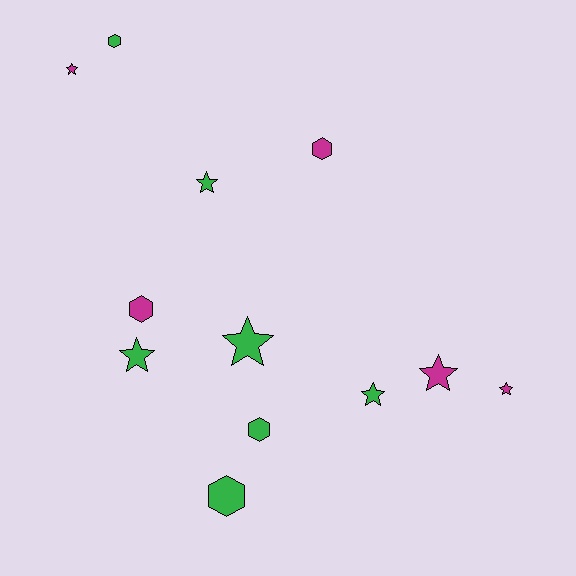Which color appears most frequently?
Green, with 7 objects.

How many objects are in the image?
There are 12 objects.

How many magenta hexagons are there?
There are 2 magenta hexagons.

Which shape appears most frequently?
Star, with 7 objects.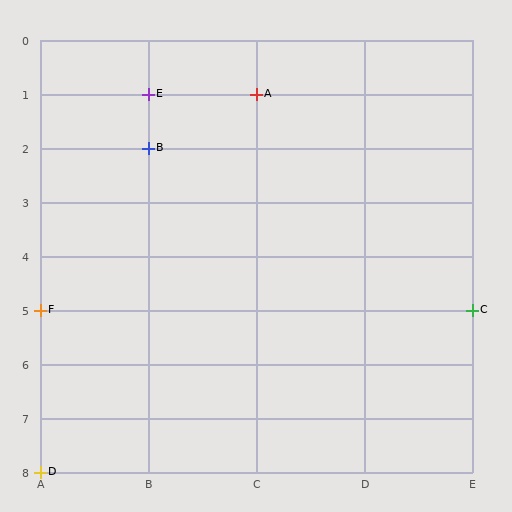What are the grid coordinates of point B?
Point B is at grid coordinates (B, 2).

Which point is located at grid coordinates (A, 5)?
Point F is at (A, 5).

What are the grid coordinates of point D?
Point D is at grid coordinates (A, 8).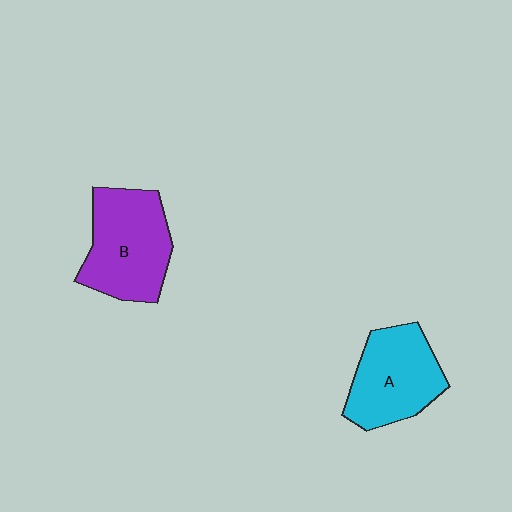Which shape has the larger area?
Shape B (purple).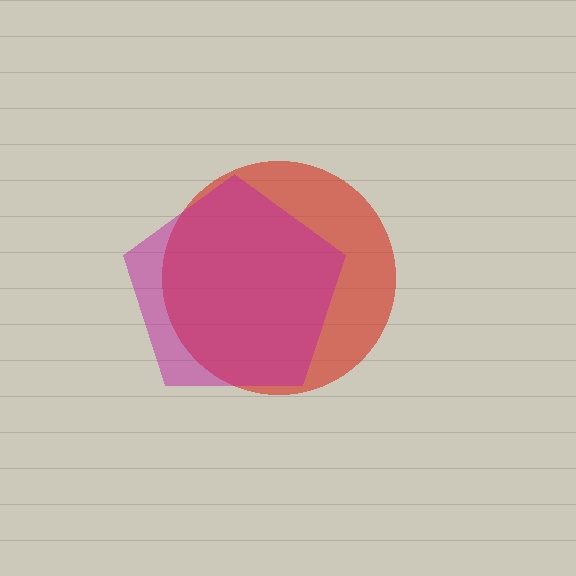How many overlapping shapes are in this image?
There are 2 overlapping shapes in the image.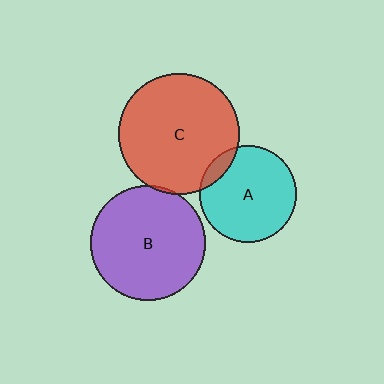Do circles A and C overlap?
Yes.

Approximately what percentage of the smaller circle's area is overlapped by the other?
Approximately 10%.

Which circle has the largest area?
Circle C (red).